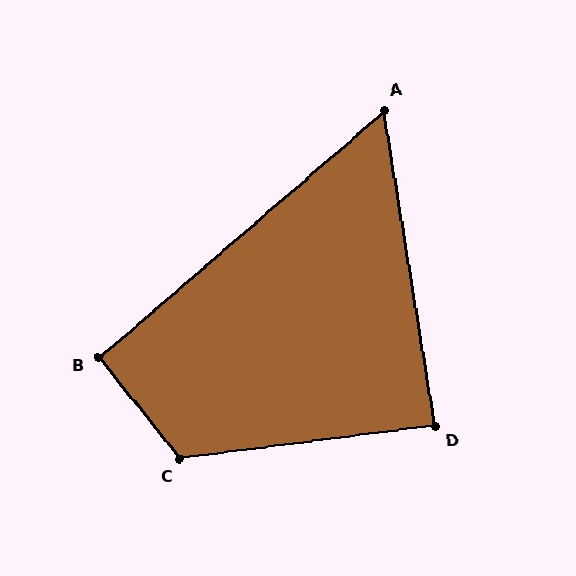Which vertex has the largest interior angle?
C, at approximately 122 degrees.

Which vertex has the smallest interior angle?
A, at approximately 58 degrees.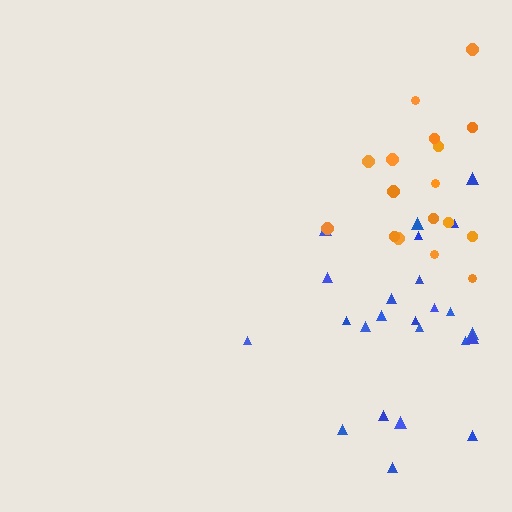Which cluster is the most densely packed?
Blue.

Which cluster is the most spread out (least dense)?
Orange.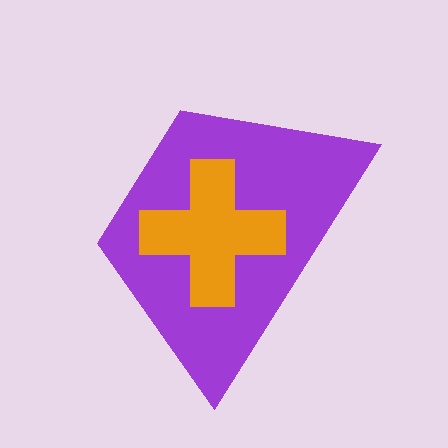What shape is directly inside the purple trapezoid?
The orange cross.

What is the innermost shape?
The orange cross.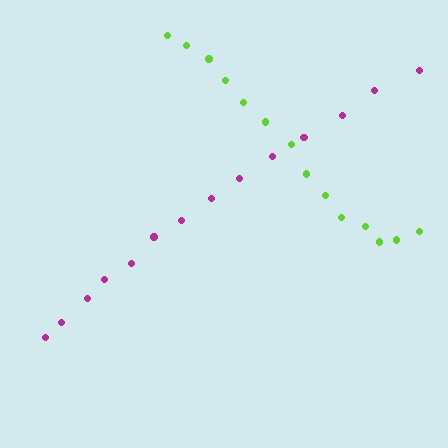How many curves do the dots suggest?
There are 2 distinct paths.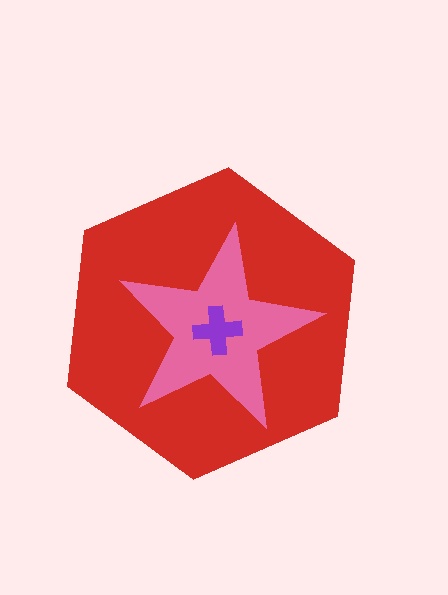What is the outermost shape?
The red hexagon.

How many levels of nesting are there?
3.